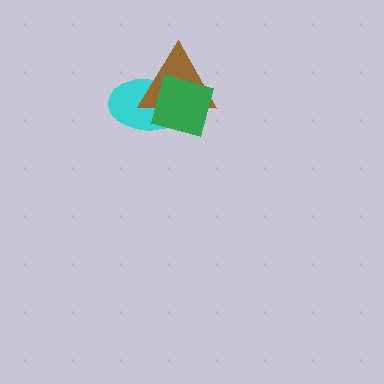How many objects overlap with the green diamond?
2 objects overlap with the green diamond.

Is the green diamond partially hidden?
No, no other shape covers it.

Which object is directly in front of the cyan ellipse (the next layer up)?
The brown triangle is directly in front of the cyan ellipse.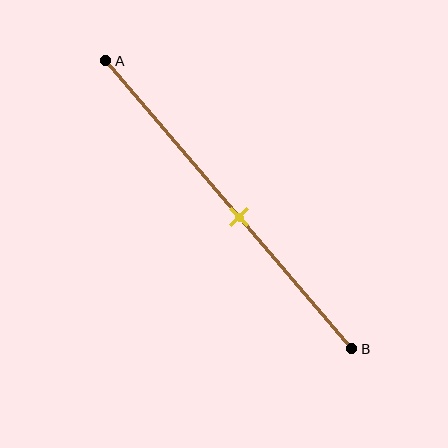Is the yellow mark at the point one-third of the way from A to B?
No, the mark is at about 55% from A, not at the 33% one-third point.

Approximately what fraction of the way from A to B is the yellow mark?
The yellow mark is approximately 55% of the way from A to B.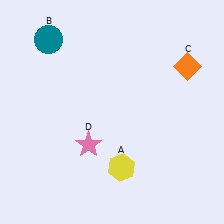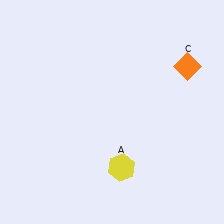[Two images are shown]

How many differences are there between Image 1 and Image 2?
There are 2 differences between the two images.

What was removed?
The teal circle (B), the pink star (D) were removed in Image 2.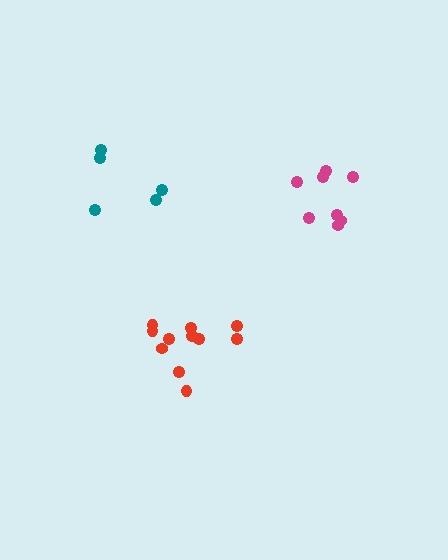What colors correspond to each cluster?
The clusters are colored: teal, magenta, red.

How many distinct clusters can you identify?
There are 3 distinct clusters.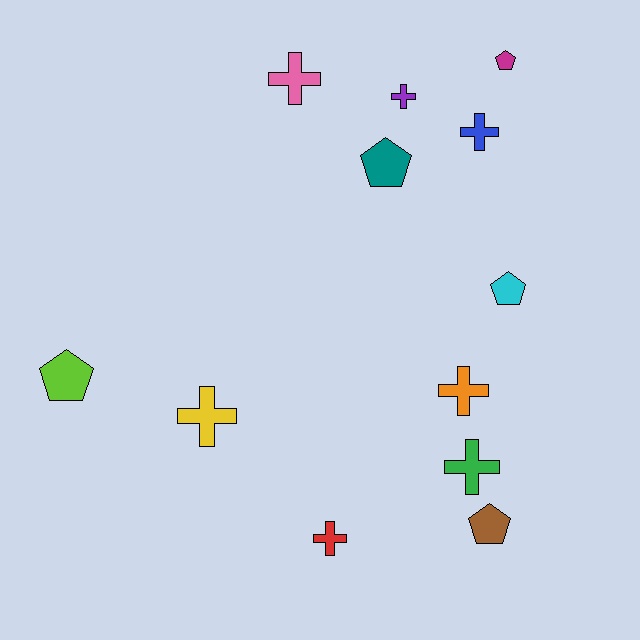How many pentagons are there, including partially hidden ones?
There are 5 pentagons.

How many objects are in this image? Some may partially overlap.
There are 12 objects.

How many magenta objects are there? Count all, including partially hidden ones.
There is 1 magenta object.